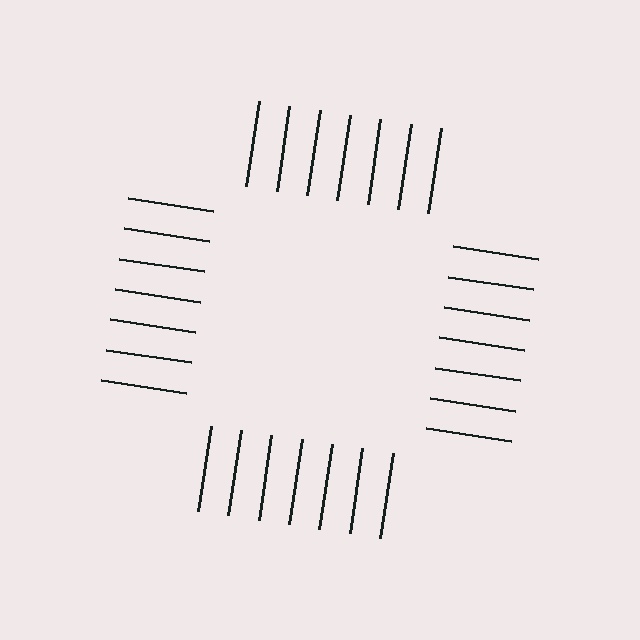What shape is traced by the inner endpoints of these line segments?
An illusory square — the line segments terminate on its edges but no continuous stroke is drawn.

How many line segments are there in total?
28 — 7 along each of the 4 edges.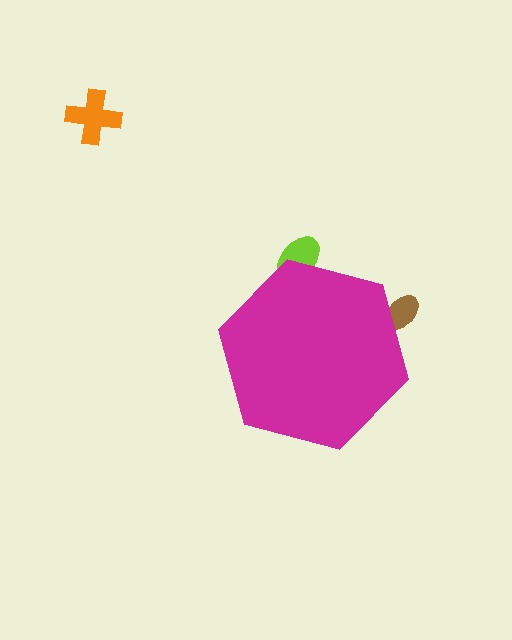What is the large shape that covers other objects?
A magenta hexagon.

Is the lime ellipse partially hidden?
Yes, the lime ellipse is partially hidden behind the magenta hexagon.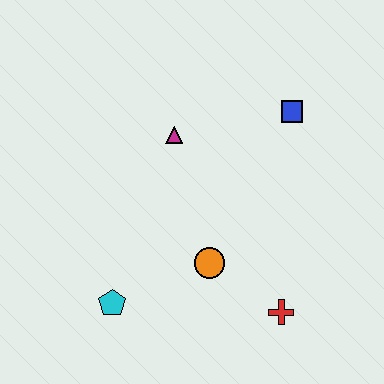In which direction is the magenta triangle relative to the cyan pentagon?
The magenta triangle is above the cyan pentagon.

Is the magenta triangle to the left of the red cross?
Yes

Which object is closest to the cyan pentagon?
The orange circle is closest to the cyan pentagon.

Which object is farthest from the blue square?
The cyan pentagon is farthest from the blue square.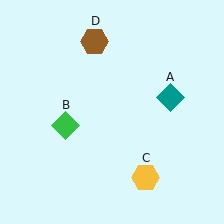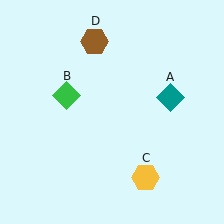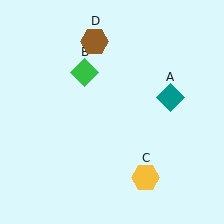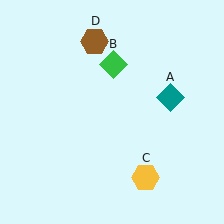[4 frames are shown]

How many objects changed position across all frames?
1 object changed position: green diamond (object B).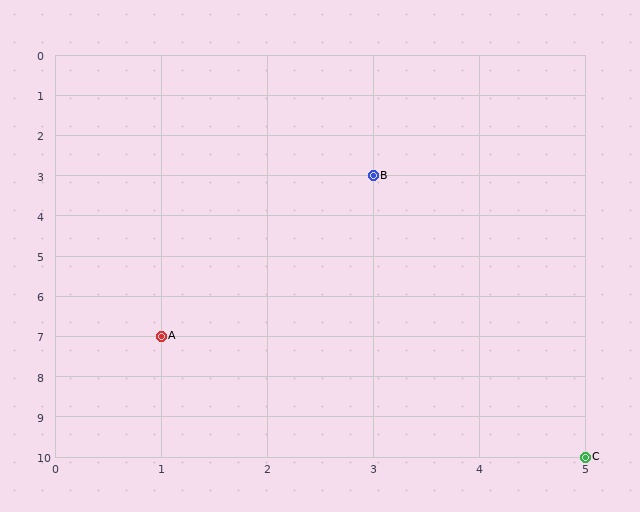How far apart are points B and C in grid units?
Points B and C are 2 columns and 7 rows apart (about 7.3 grid units diagonally).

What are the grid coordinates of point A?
Point A is at grid coordinates (1, 7).